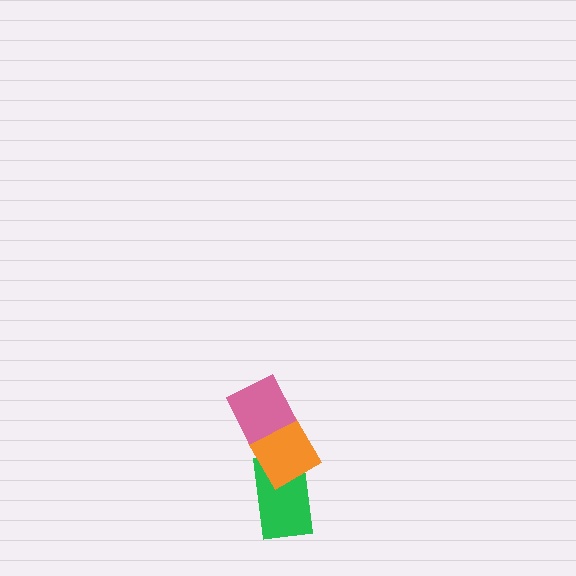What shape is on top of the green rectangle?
The orange diamond is on top of the green rectangle.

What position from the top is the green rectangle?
The green rectangle is 3rd from the top.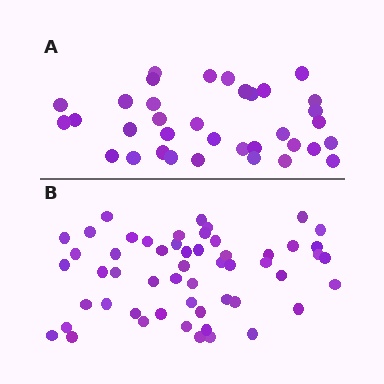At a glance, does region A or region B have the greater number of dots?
Region B (the bottom region) has more dots.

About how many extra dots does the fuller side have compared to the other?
Region B has approximately 20 more dots than region A.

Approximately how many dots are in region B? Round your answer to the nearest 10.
About 50 dots. (The exact count is 54, which rounds to 50.)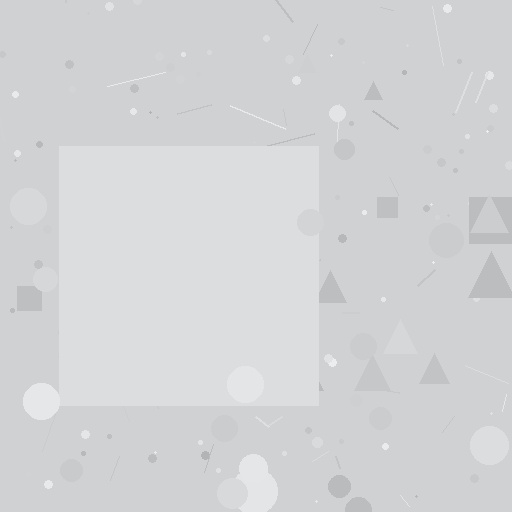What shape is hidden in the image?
A square is hidden in the image.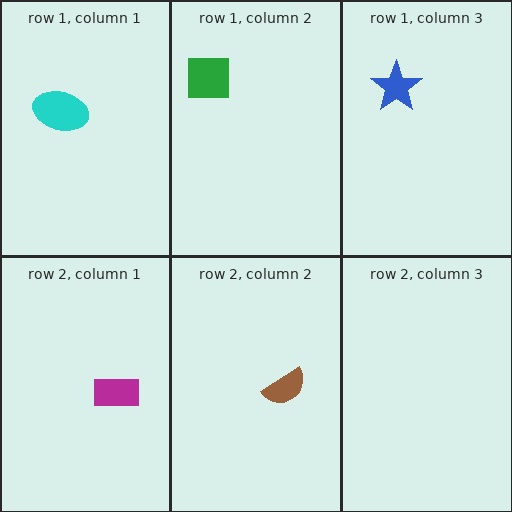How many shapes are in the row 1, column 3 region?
1.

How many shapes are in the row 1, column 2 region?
1.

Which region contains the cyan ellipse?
The row 1, column 1 region.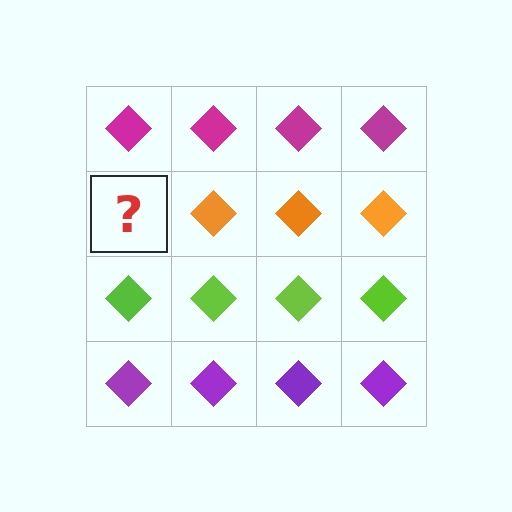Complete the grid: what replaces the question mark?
The question mark should be replaced with an orange diamond.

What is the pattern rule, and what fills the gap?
The rule is that each row has a consistent color. The gap should be filled with an orange diamond.